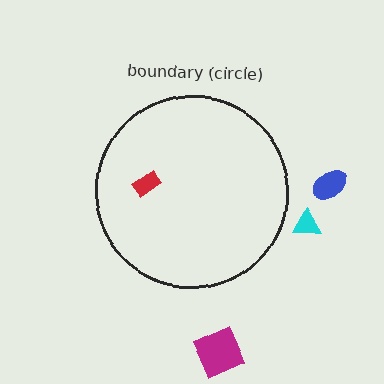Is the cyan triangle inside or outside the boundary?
Outside.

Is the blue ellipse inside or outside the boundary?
Outside.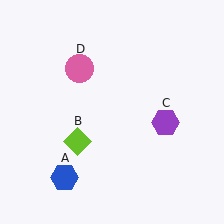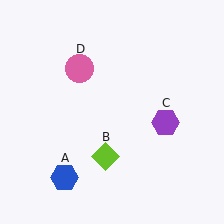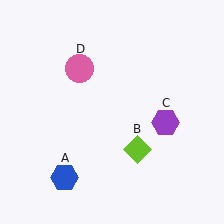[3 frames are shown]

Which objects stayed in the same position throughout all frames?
Blue hexagon (object A) and purple hexagon (object C) and pink circle (object D) remained stationary.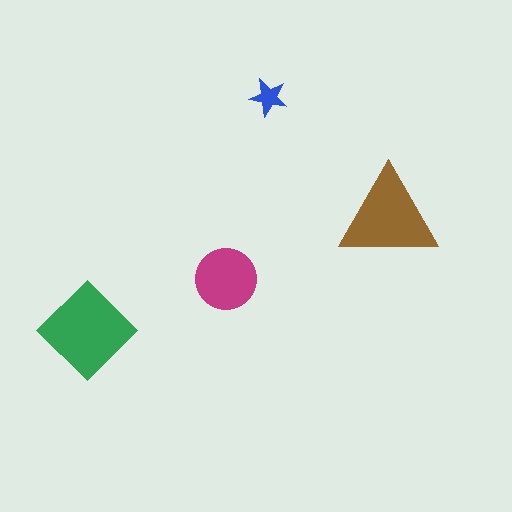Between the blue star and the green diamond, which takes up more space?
The green diamond.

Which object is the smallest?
The blue star.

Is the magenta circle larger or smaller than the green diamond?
Smaller.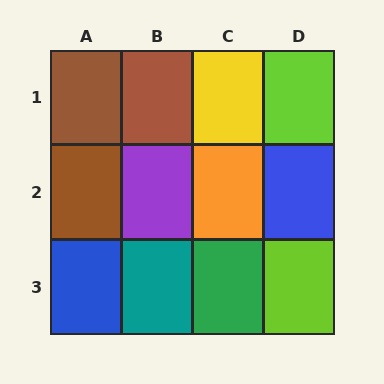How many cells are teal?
1 cell is teal.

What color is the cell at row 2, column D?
Blue.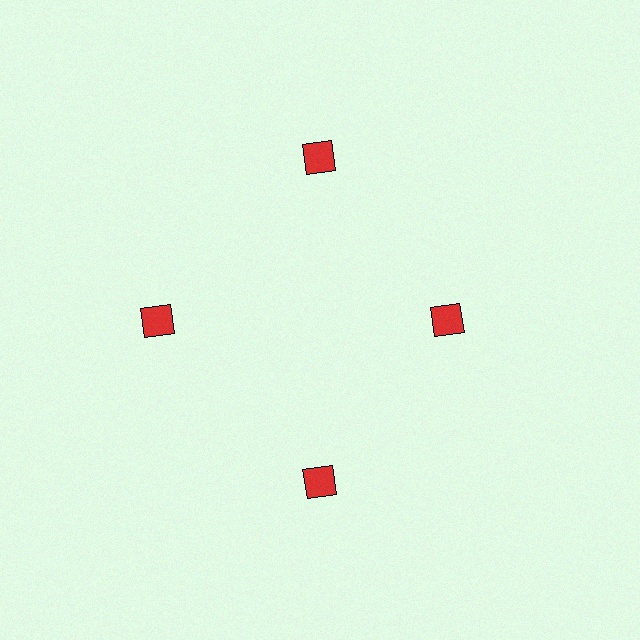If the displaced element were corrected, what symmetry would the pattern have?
It would have 4-fold rotational symmetry — the pattern would map onto itself every 90 degrees.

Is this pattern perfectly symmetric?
No. The 4 red squares are arranged in a ring, but one element near the 3 o'clock position is pulled inward toward the center, breaking the 4-fold rotational symmetry.